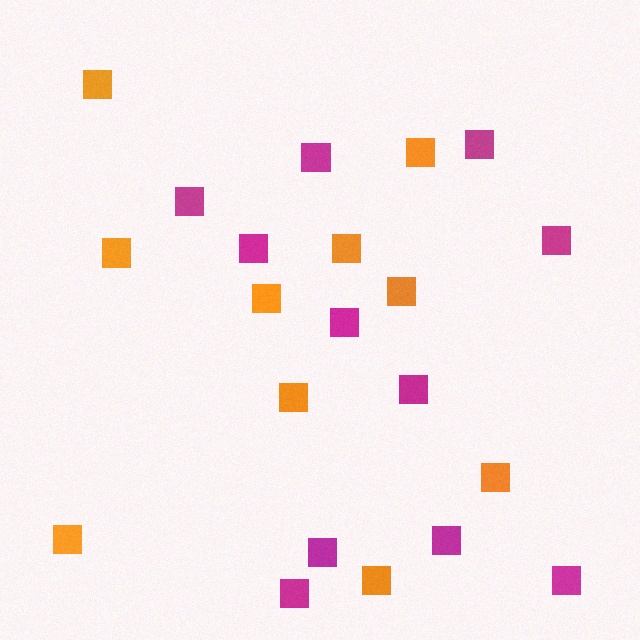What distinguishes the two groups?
There are 2 groups: one group of orange squares (10) and one group of magenta squares (11).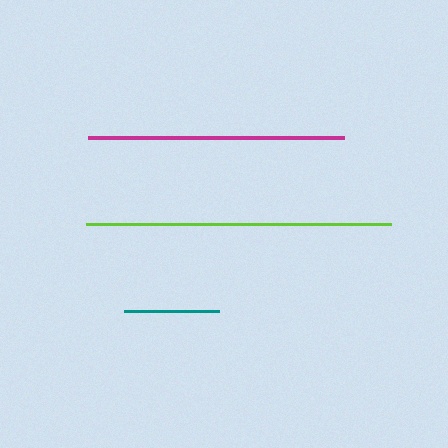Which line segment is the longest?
The lime line is the longest at approximately 305 pixels.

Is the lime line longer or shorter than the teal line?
The lime line is longer than the teal line.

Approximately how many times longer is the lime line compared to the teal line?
The lime line is approximately 3.2 times the length of the teal line.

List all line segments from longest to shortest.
From longest to shortest: lime, magenta, teal.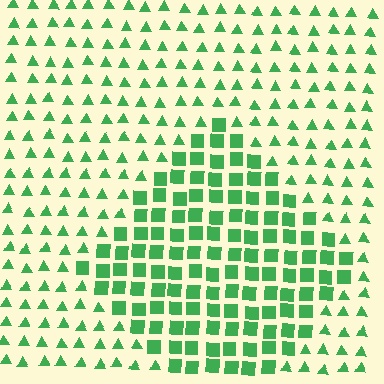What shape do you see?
I see a diamond.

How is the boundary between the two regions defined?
The boundary is defined by a change in element shape: squares inside vs. triangles outside. All elements share the same color and spacing.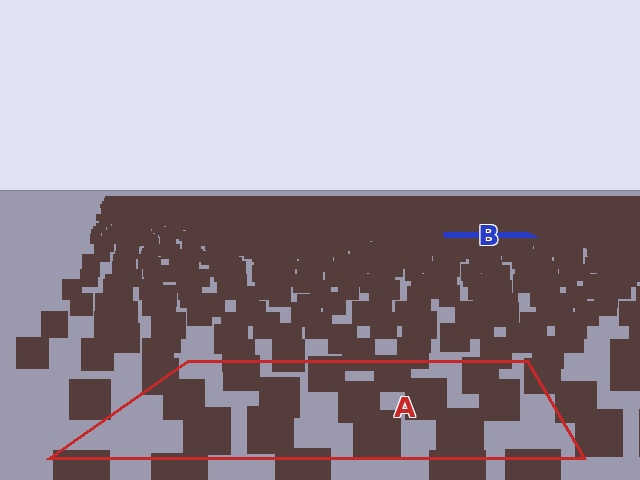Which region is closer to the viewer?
Region A is closer. The texture elements there are larger and more spread out.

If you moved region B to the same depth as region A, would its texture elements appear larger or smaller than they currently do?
They would appear larger. At a closer depth, the same texture elements are projected at a bigger on-screen size.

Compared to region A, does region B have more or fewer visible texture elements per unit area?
Region B has more texture elements per unit area — they are packed more densely because it is farther away.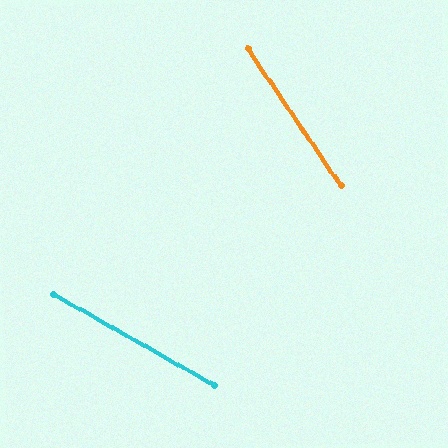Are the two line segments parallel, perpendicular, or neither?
Neither parallel nor perpendicular — they differ by about 26°.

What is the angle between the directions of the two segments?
Approximately 26 degrees.